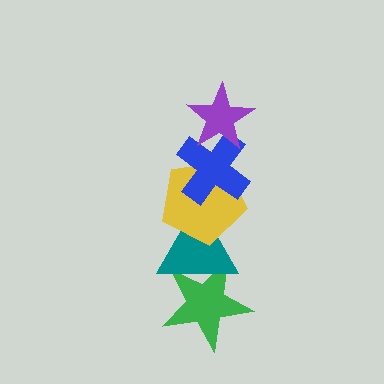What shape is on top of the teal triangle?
The yellow pentagon is on top of the teal triangle.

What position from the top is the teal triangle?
The teal triangle is 4th from the top.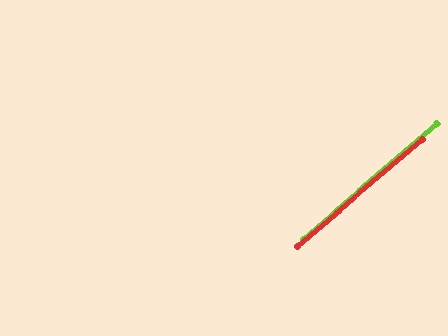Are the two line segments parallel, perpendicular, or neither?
Parallel — their directions differ by only 0.1°.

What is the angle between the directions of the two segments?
Approximately 0 degrees.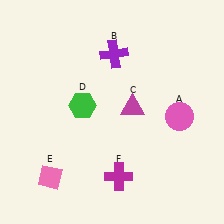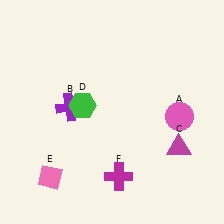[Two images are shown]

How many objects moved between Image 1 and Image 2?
2 objects moved between the two images.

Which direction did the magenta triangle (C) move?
The magenta triangle (C) moved right.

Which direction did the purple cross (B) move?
The purple cross (B) moved down.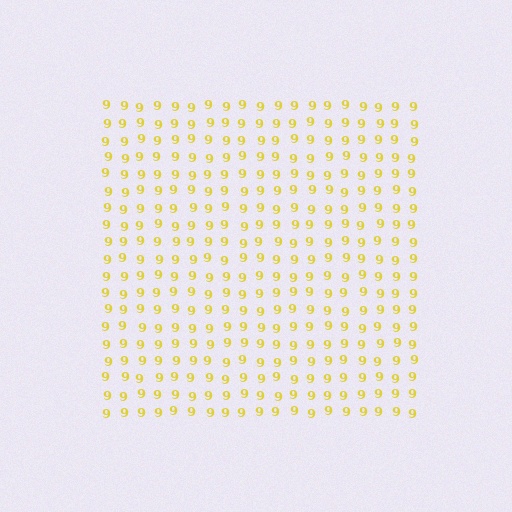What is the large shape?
The large shape is a square.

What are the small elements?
The small elements are digit 9's.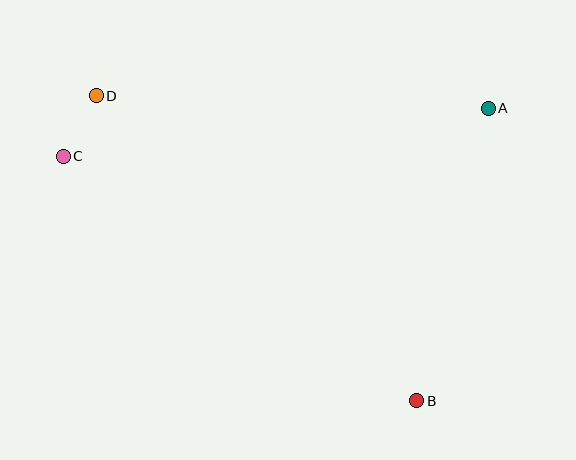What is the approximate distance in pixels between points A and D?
The distance between A and D is approximately 392 pixels.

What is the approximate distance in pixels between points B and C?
The distance between B and C is approximately 430 pixels.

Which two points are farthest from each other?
Points B and D are farthest from each other.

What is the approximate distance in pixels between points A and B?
The distance between A and B is approximately 301 pixels.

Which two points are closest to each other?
Points C and D are closest to each other.